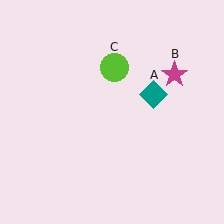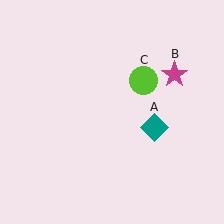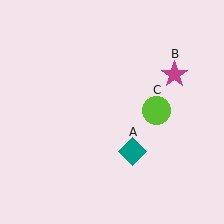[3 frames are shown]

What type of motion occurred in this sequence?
The teal diamond (object A), lime circle (object C) rotated clockwise around the center of the scene.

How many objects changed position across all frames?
2 objects changed position: teal diamond (object A), lime circle (object C).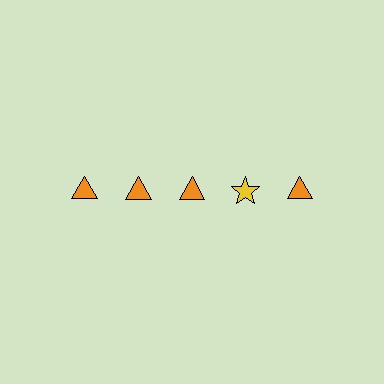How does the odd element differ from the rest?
It differs in both color (yellow instead of orange) and shape (star instead of triangle).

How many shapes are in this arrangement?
There are 5 shapes arranged in a grid pattern.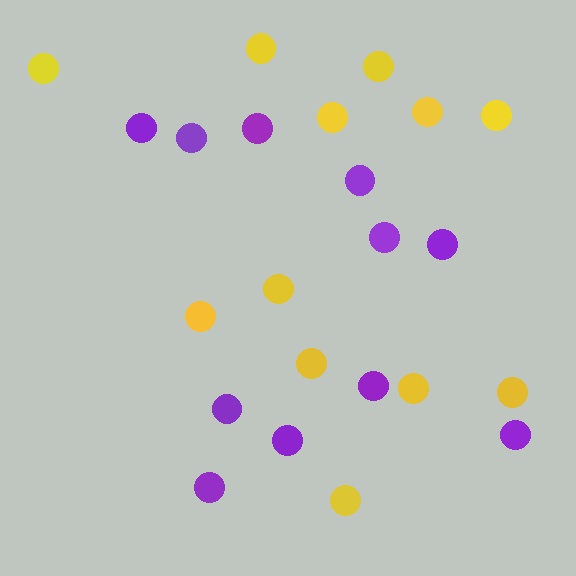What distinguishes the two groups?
There are 2 groups: one group of yellow circles (12) and one group of purple circles (11).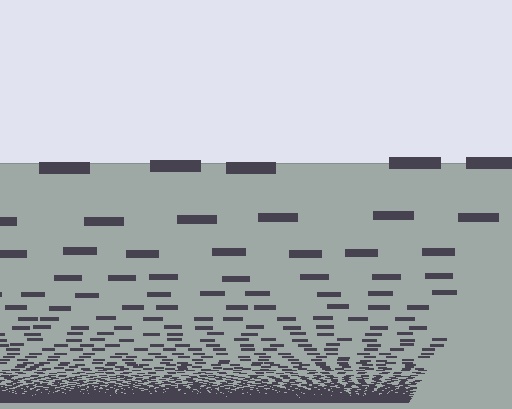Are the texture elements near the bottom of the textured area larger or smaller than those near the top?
Smaller. The gradient is inverted — elements near the bottom are smaller and denser.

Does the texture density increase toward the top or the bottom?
Density increases toward the bottom.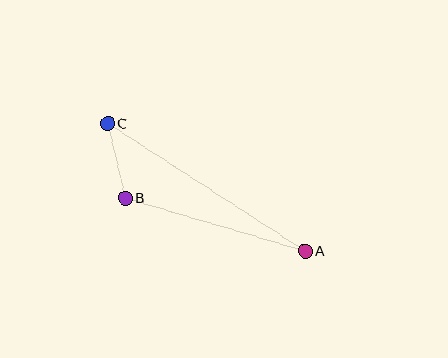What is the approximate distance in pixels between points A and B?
The distance between A and B is approximately 187 pixels.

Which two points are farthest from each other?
Points A and C are farthest from each other.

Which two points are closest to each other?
Points B and C are closest to each other.